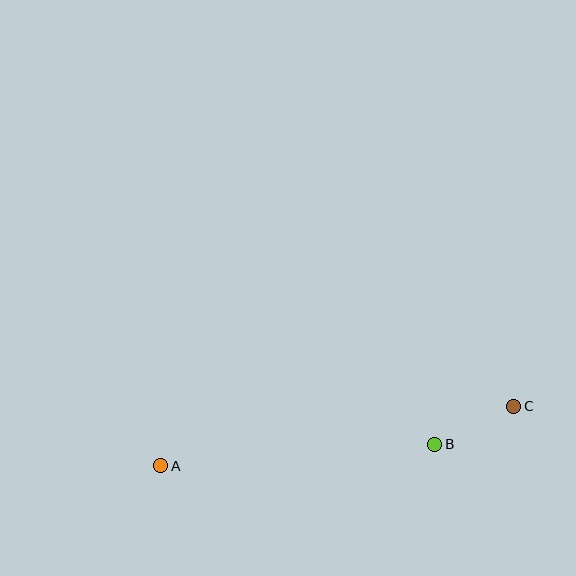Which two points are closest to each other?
Points B and C are closest to each other.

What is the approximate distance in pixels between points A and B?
The distance between A and B is approximately 275 pixels.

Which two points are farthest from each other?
Points A and C are farthest from each other.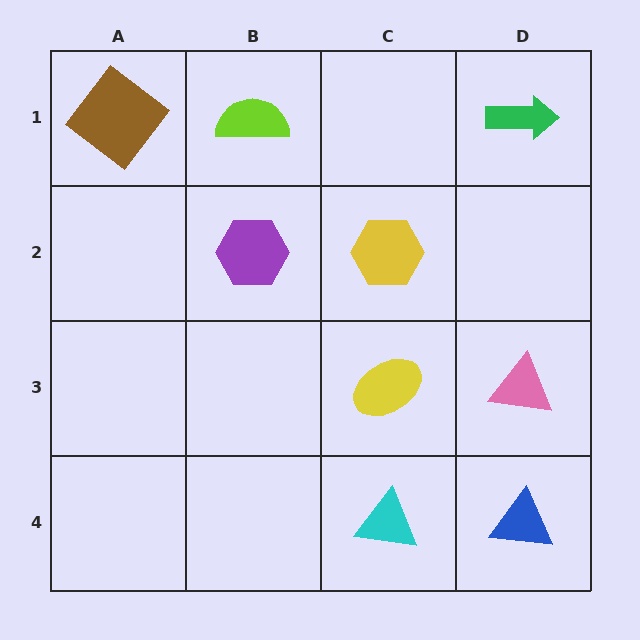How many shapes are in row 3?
2 shapes.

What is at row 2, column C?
A yellow hexagon.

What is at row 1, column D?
A green arrow.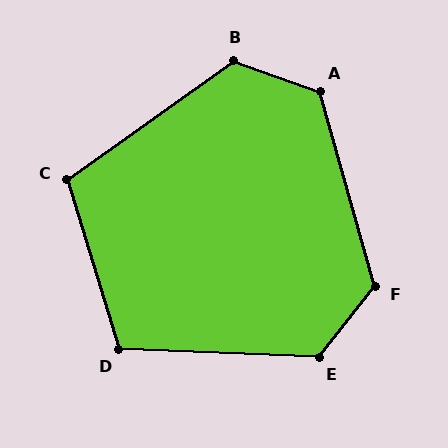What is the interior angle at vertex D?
Approximately 109 degrees (obtuse).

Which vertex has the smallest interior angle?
C, at approximately 108 degrees.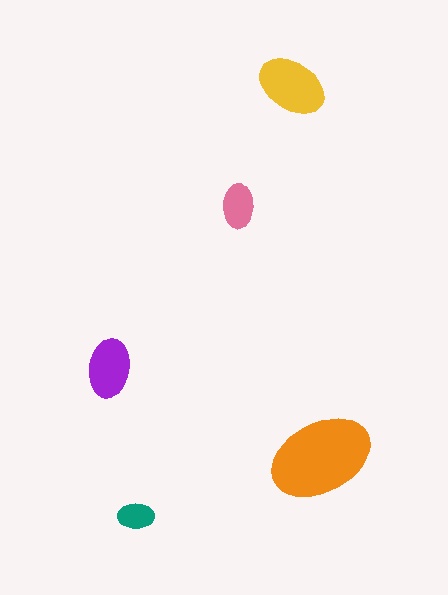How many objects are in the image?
There are 5 objects in the image.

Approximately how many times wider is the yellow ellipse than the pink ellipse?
About 1.5 times wider.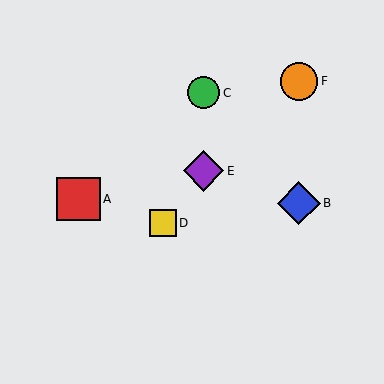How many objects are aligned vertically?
2 objects (C, E) are aligned vertically.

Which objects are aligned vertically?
Objects C, E are aligned vertically.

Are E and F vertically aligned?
No, E is at x≈203 and F is at x≈299.